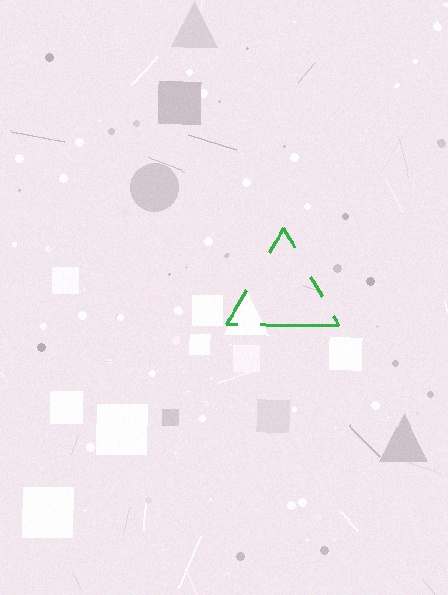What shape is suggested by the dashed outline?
The dashed outline suggests a triangle.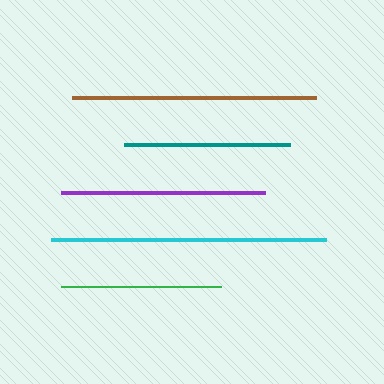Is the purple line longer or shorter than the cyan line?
The cyan line is longer than the purple line.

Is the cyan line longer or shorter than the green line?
The cyan line is longer than the green line.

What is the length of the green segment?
The green segment is approximately 160 pixels long.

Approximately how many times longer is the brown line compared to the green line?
The brown line is approximately 1.5 times the length of the green line.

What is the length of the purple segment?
The purple segment is approximately 204 pixels long.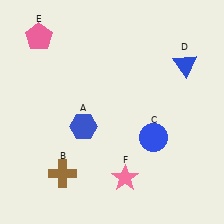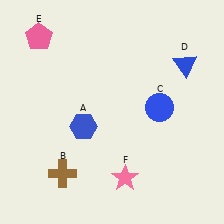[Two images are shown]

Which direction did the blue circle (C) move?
The blue circle (C) moved up.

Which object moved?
The blue circle (C) moved up.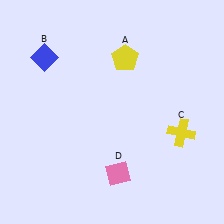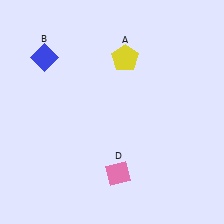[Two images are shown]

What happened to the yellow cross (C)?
The yellow cross (C) was removed in Image 2. It was in the bottom-right area of Image 1.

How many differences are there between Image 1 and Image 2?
There is 1 difference between the two images.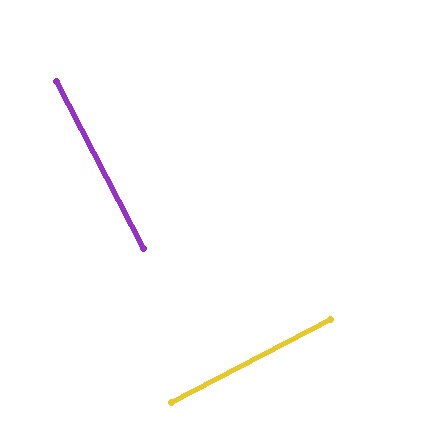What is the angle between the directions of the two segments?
Approximately 90 degrees.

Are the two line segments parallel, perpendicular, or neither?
Perpendicular — they meet at approximately 90°.